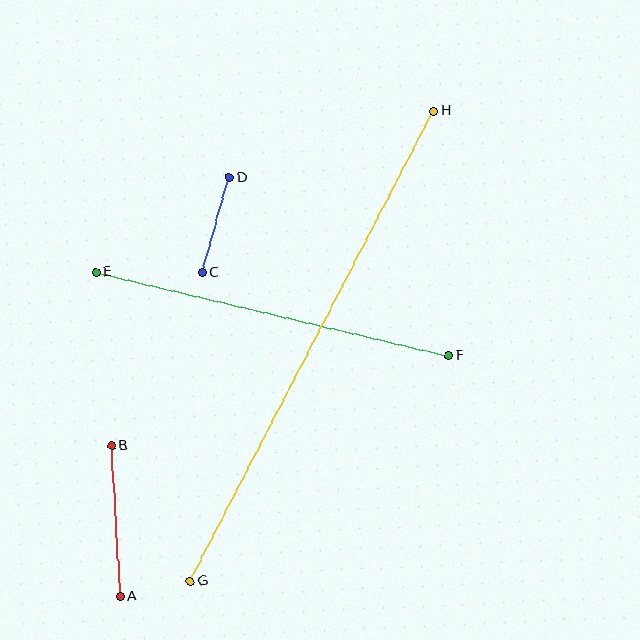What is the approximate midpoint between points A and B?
The midpoint is at approximately (116, 521) pixels.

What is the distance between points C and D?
The distance is approximately 99 pixels.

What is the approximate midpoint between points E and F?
The midpoint is at approximately (272, 314) pixels.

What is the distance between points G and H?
The distance is approximately 529 pixels.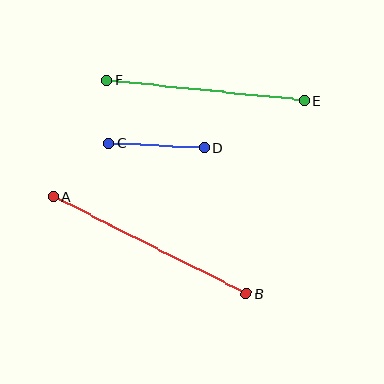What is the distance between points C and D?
The distance is approximately 95 pixels.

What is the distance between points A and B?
The distance is approximately 216 pixels.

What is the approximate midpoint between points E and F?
The midpoint is at approximately (206, 90) pixels.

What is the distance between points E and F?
The distance is approximately 200 pixels.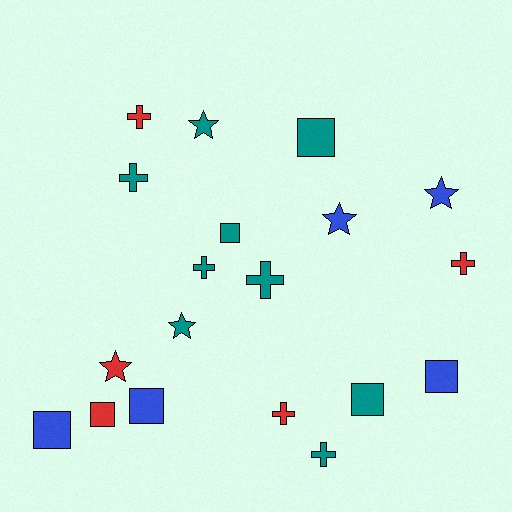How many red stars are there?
There is 1 red star.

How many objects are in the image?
There are 19 objects.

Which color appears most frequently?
Teal, with 9 objects.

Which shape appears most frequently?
Cross, with 7 objects.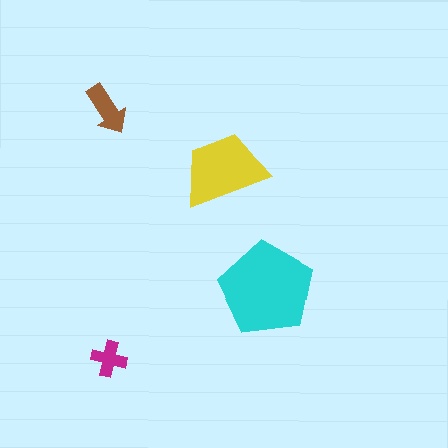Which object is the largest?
The cyan pentagon.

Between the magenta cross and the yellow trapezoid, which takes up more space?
The yellow trapezoid.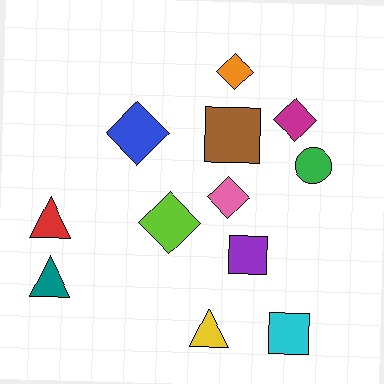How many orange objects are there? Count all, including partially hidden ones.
There is 1 orange object.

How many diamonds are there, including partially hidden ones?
There are 5 diamonds.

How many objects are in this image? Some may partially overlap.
There are 12 objects.